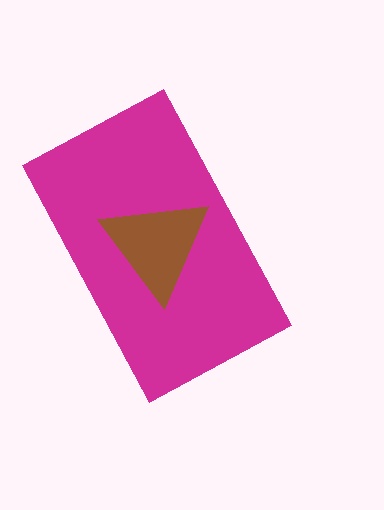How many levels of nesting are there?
2.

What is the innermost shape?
The brown triangle.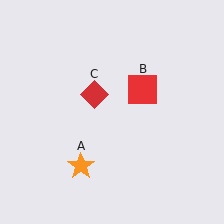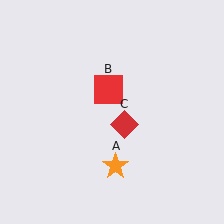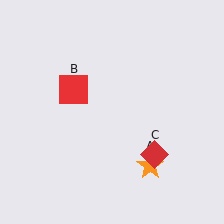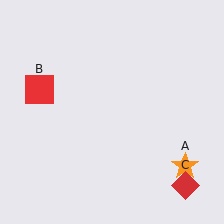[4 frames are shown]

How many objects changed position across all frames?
3 objects changed position: orange star (object A), red square (object B), red diamond (object C).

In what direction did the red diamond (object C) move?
The red diamond (object C) moved down and to the right.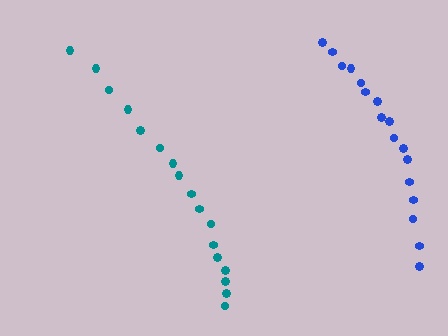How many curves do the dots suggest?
There are 2 distinct paths.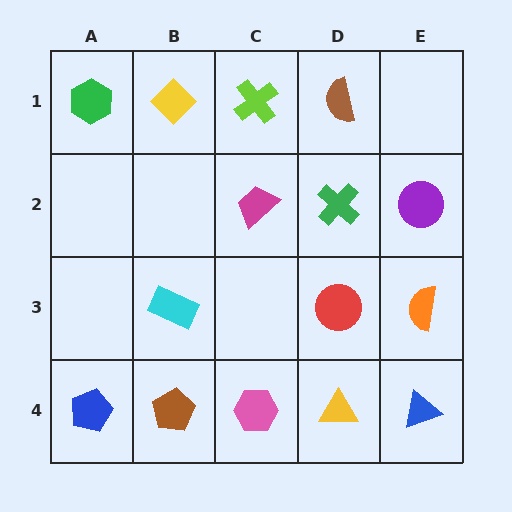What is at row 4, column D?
A yellow triangle.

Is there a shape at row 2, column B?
No, that cell is empty.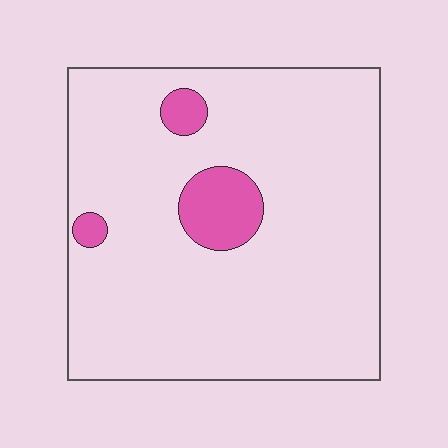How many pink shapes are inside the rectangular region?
3.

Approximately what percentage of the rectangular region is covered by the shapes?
Approximately 10%.